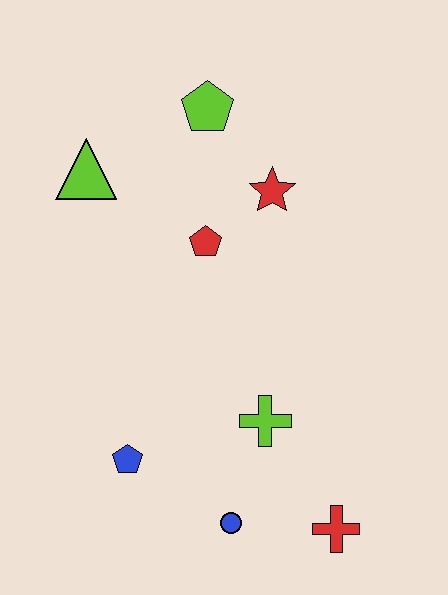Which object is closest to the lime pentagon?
The red star is closest to the lime pentagon.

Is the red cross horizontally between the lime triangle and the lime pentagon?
No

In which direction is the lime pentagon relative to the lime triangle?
The lime pentagon is to the right of the lime triangle.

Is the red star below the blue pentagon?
No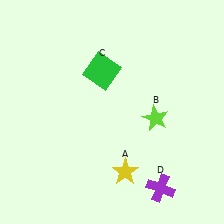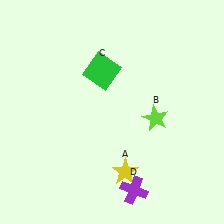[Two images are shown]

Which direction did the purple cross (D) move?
The purple cross (D) moved left.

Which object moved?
The purple cross (D) moved left.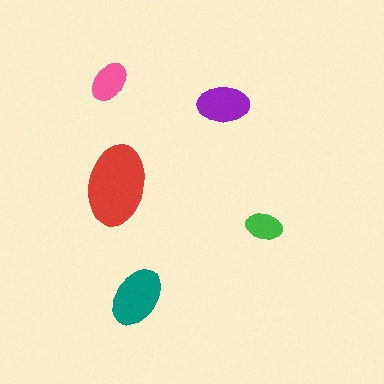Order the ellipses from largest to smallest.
the red one, the teal one, the purple one, the pink one, the green one.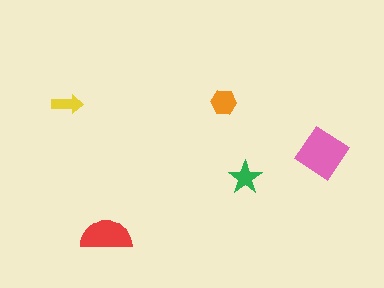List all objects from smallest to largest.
The yellow arrow, the green star, the orange hexagon, the red semicircle, the pink diamond.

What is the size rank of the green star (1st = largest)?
4th.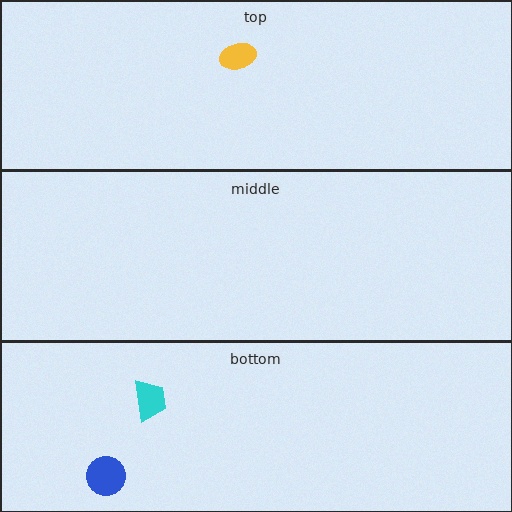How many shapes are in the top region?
1.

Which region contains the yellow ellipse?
The top region.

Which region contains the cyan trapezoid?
The bottom region.